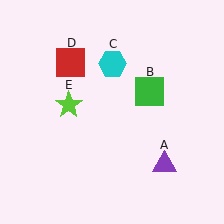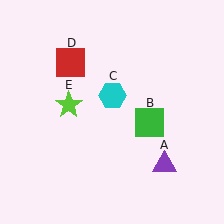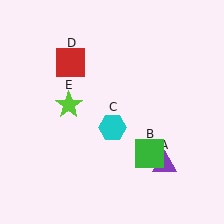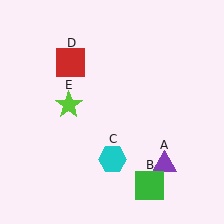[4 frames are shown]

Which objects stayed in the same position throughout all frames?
Purple triangle (object A) and red square (object D) and lime star (object E) remained stationary.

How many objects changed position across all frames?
2 objects changed position: green square (object B), cyan hexagon (object C).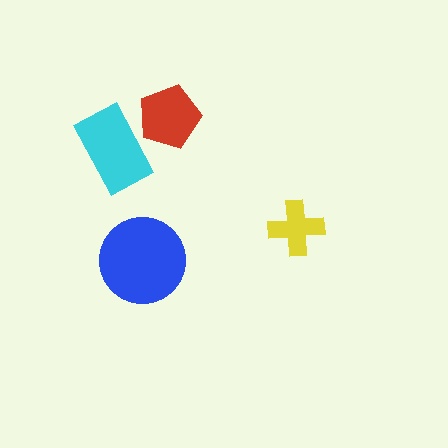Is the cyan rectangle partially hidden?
Yes, it is partially covered by another shape.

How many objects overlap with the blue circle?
0 objects overlap with the blue circle.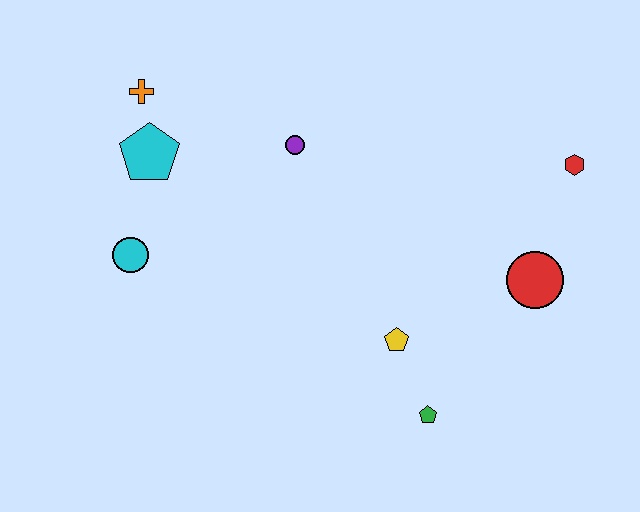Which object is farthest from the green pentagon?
The orange cross is farthest from the green pentagon.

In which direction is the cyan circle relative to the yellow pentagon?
The cyan circle is to the left of the yellow pentagon.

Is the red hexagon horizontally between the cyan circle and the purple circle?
No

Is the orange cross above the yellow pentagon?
Yes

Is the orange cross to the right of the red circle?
No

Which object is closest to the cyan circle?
The cyan pentagon is closest to the cyan circle.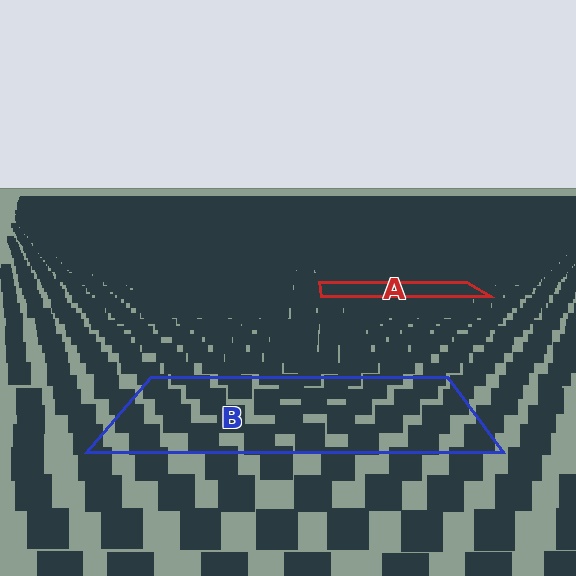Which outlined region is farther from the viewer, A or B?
Region A is farther from the viewer — the texture elements inside it appear smaller and more densely packed.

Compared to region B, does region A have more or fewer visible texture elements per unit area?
Region A has more texture elements per unit area — they are packed more densely because it is farther away.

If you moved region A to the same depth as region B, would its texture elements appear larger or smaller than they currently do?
They would appear larger. At a closer depth, the same texture elements are projected at a bigger on-screen size.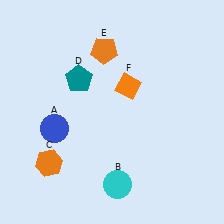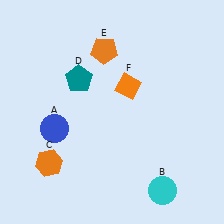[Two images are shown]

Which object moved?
The cyan circle (B) moved right.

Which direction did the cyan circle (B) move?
The cyan circle (B) moved right.